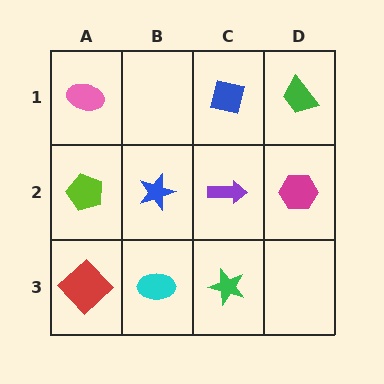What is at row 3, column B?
A cyan ellipse.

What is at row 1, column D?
A green trapezoid.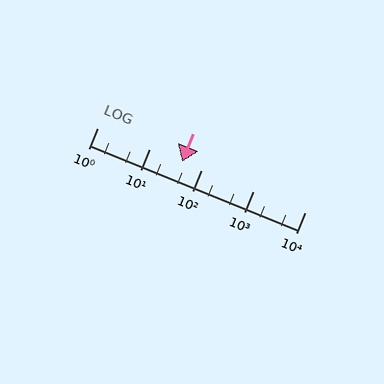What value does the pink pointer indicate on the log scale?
The pointer indicates approximately 43.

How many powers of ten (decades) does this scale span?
The scale spans 4 decades, from 1 to 10000.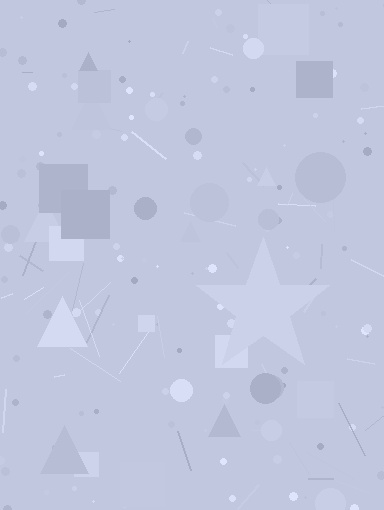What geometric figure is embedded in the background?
A star is embedded in the background.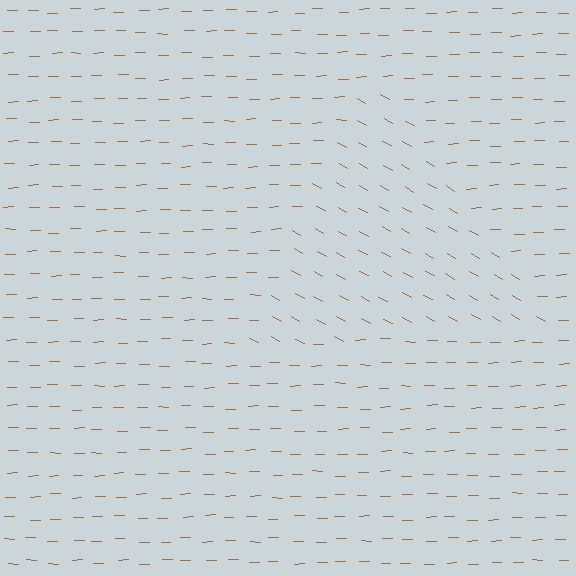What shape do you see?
I see a triangle.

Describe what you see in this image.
The image is filled with small brown line segments. A triangle region in the image has lines oriented differently from the surrounding lines, creating a visible texture boundary.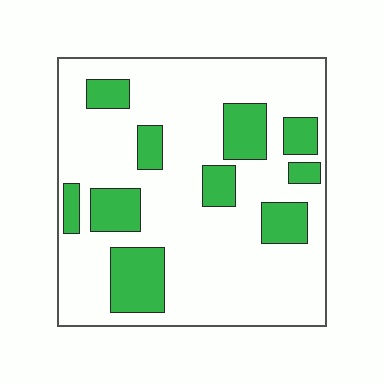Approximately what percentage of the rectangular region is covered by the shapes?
Approximately 25%.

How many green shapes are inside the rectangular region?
10.